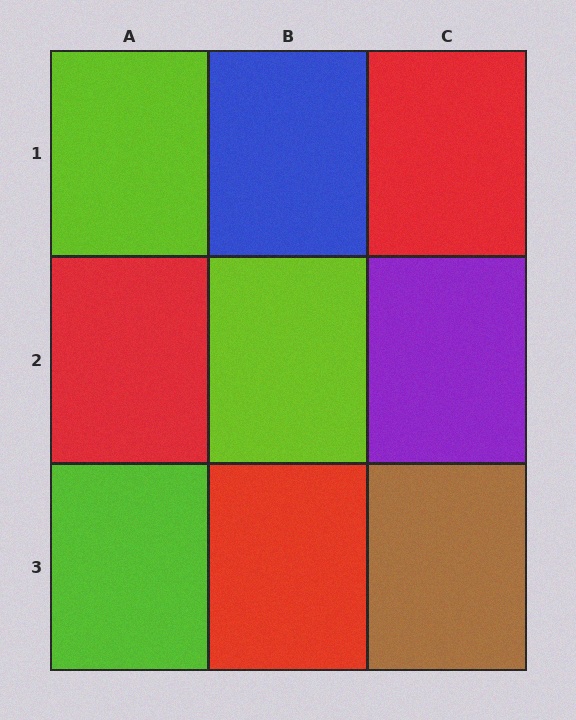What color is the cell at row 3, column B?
Red.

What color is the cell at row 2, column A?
Red.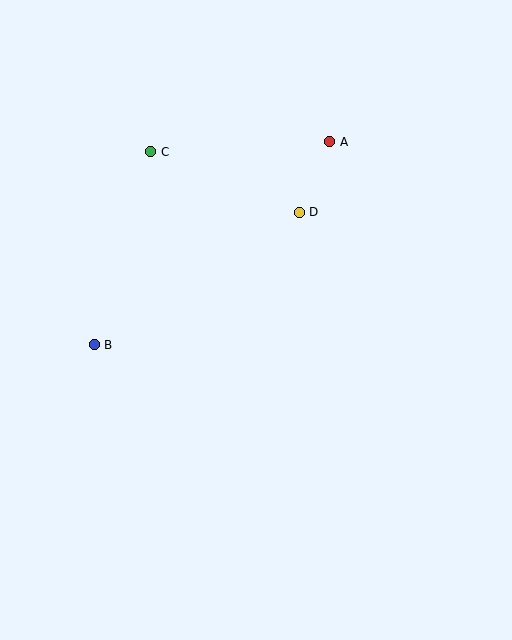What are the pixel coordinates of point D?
Point D is at (299, 212).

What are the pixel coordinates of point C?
Point C is at (151, 152).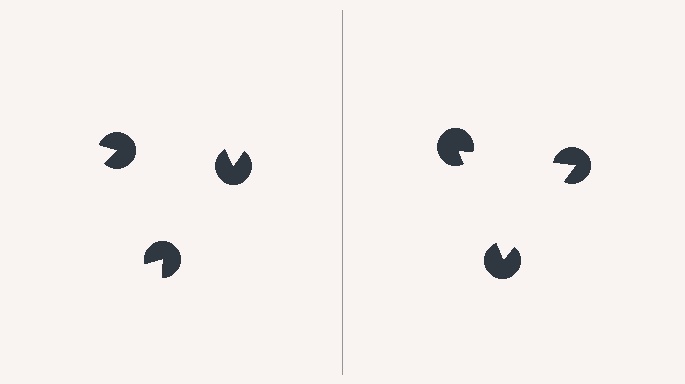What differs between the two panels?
The pac-man discs are positioned identically on both sides; only the wedge orientations differ. On the right they align to a triangle; on the left they are misaligned.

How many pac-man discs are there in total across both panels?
6 — 3 on each side.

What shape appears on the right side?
An illusory triangle.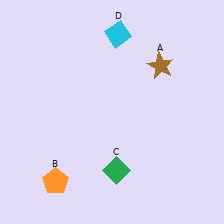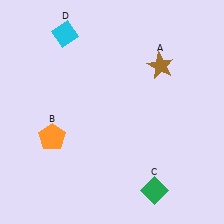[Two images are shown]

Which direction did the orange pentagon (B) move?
The orange pentagon (B) moved up.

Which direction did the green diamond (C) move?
The green diamond (C) moved right.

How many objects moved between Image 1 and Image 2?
3 objects moved between the two images.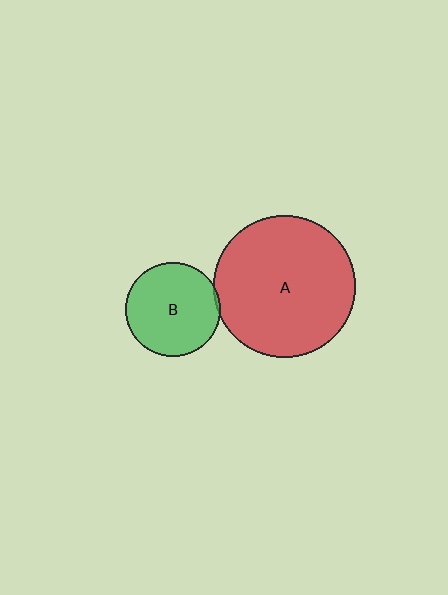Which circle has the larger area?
Circle A (red).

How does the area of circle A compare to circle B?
Approximately 2.2 times.